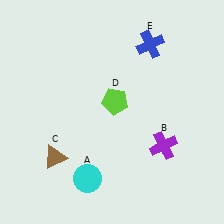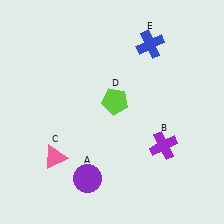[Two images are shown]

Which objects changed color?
A changed from cyan to purple. C changed from brown to pink.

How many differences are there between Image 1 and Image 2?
There are 2 differences between the two images.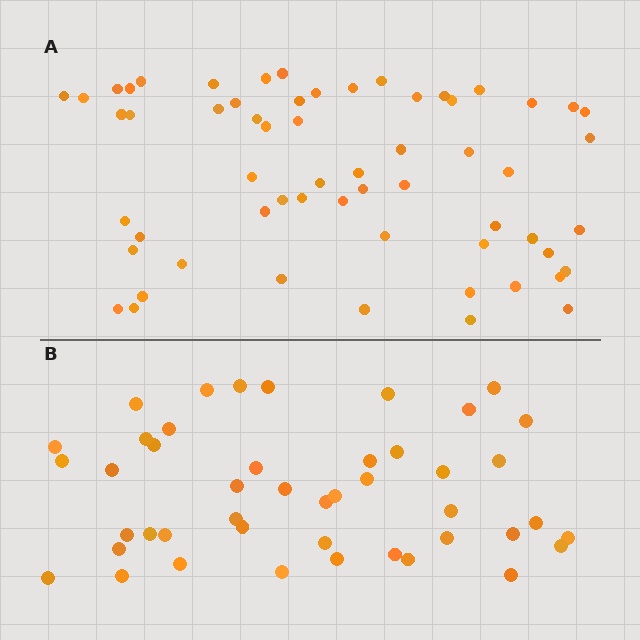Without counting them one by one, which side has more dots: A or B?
Region A (the top region) has more dots.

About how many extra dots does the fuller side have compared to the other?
Region A has approximately 15 more dots than region B.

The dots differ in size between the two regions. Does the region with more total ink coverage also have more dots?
No. Region B has more total ink coverage because its dots are larger, but region A actually contains more individual dots. Total area can be misleading — the number of items is what matters here.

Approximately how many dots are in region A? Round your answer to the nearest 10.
About 60 dots.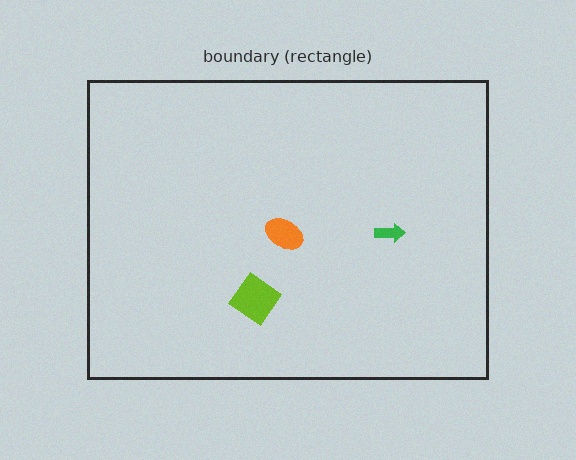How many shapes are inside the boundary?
3 inside, 0 outside.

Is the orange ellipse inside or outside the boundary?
Inside.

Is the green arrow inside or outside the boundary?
Inside.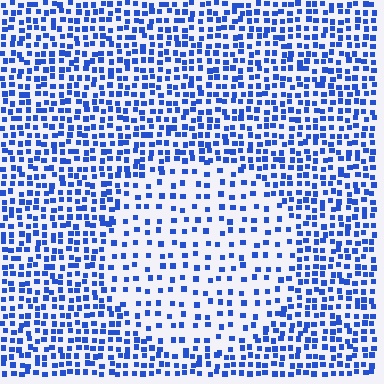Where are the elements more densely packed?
The elements are more densely packed outside the circle boundary.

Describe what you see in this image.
The image contains small blue elements arranged at two different densities. A circle-shaped region is visible where the elements are less densely packed than the surrounding area.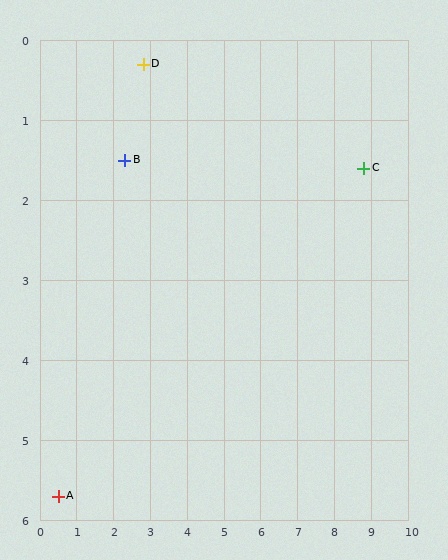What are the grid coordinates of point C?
Point C is at approximately (8.8, 1.6).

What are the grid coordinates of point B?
Point B is at approximately (2.3, 1.5).